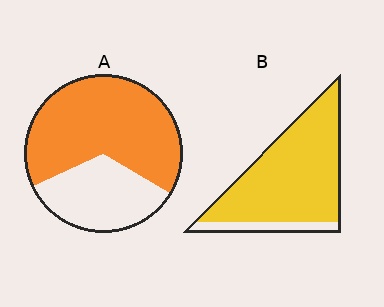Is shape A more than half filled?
Yes.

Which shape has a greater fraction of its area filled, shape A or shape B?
Shape B.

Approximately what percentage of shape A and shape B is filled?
A is approximately 65% and B is approximately 85%.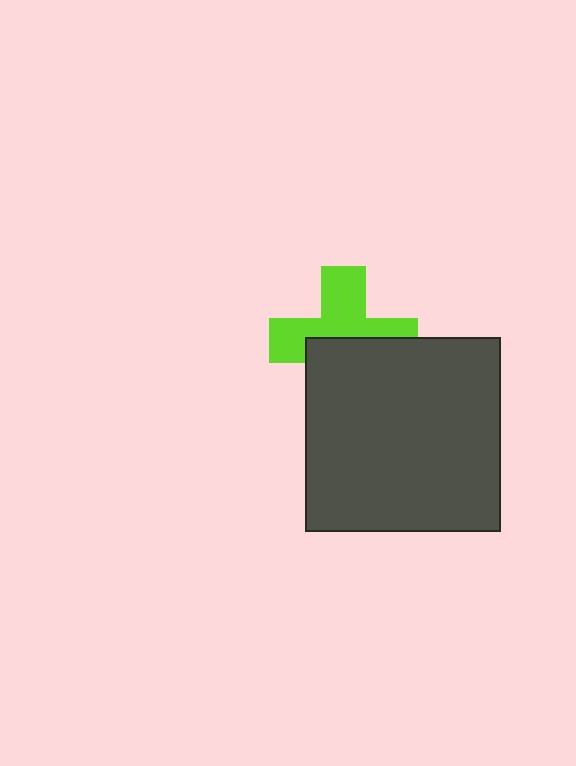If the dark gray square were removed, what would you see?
You would see the complete lime cross.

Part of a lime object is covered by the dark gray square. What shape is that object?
It is a cross.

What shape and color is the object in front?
The object in front is a dark gray square.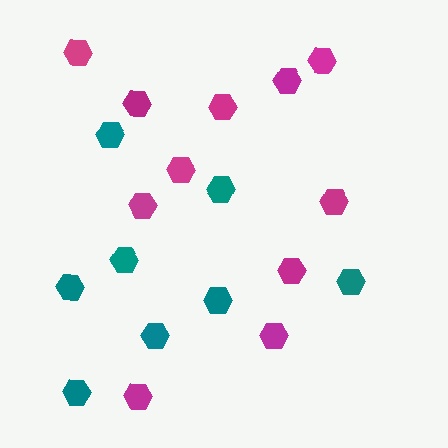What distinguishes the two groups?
There are 2 groups: one group of magenta hexagons (11) and one group of teal hexagons (8).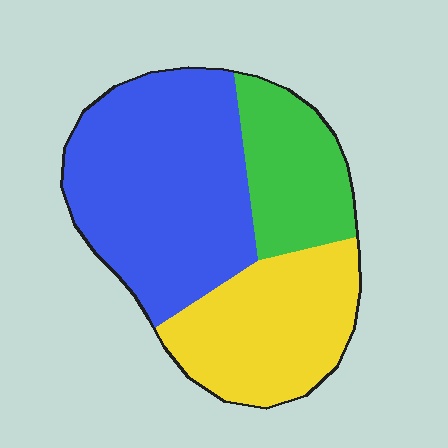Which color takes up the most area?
Blue, at roughly 50%.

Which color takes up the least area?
Green, at roughly 20%.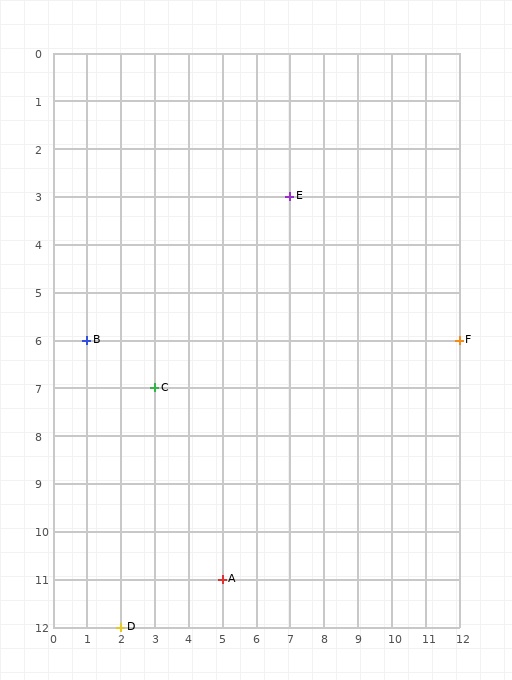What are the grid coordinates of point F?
Point F is at grid coordinates (12, 6).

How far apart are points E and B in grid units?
Points E and B are 6 columns and 3 rows apart (about 6.7 grid units diagonally).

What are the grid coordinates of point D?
Point D is at grid coordinates (2, 12).